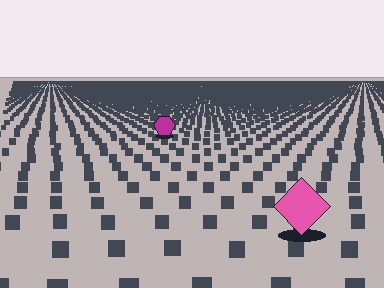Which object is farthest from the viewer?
The magenta hexagon is farthest from the viewer. It appears smaller and the ground texture around it is denser.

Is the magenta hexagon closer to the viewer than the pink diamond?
No. The pink diamond is closer — you can tell from the texture gradient: the ground texture is coarser near it.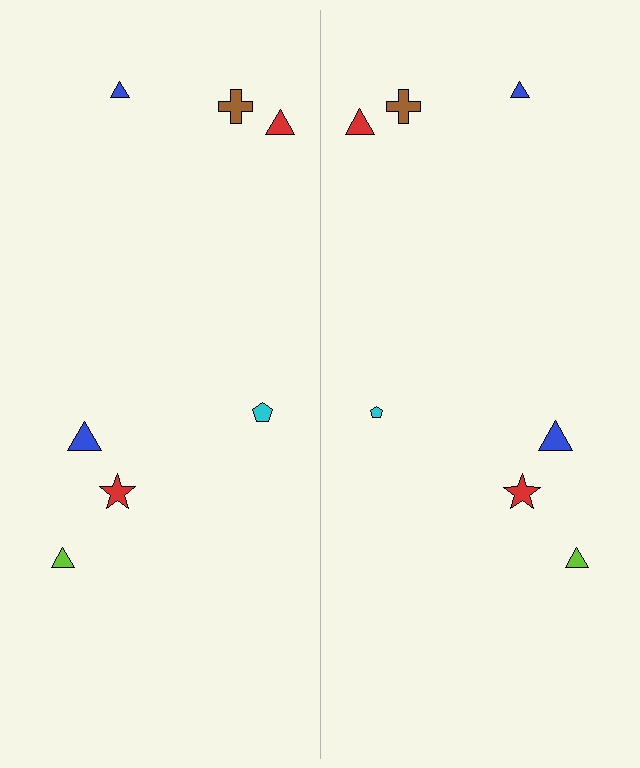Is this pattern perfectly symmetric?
No, the pattern is not perfectly symmetric. The cyan pentagon on the right side has a different size than its mirror counterpart.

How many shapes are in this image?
There are 14 shapes in this image.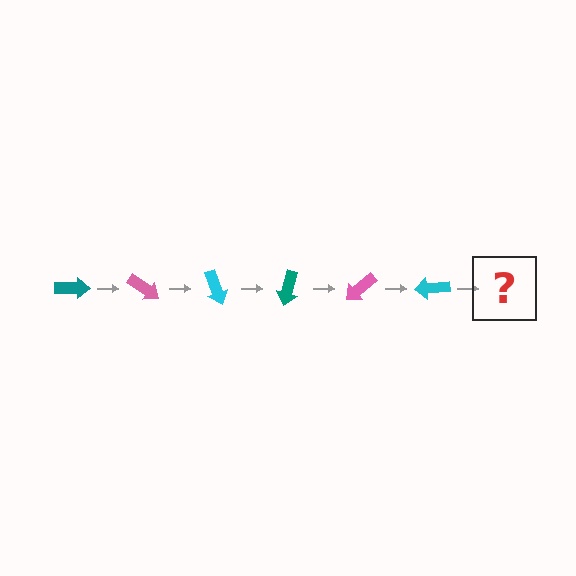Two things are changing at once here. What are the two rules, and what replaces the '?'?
The two rules are that it rotates 35 degrees each step and the color cycles through teal, pink, and cyan. The '?' should be a teal arrow, rotated 210 degrees from the start.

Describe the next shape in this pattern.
It should be a teal arrow, rotated 210 degrees from the start.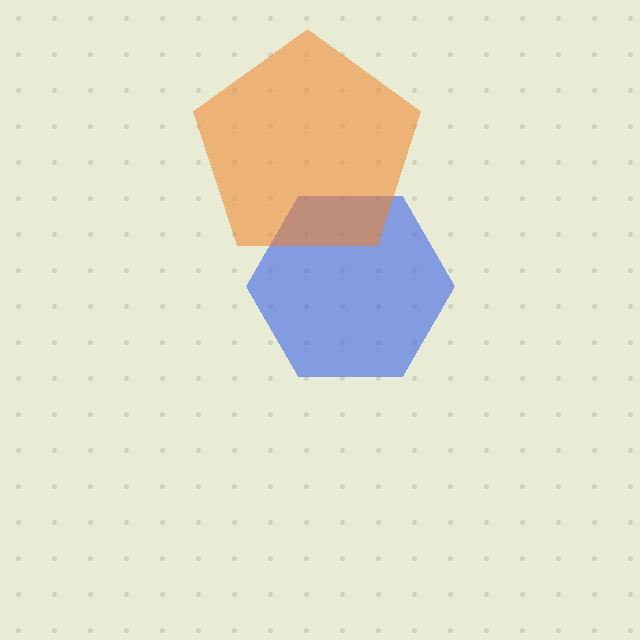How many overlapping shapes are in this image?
There are 2 overlapping shapes in the image.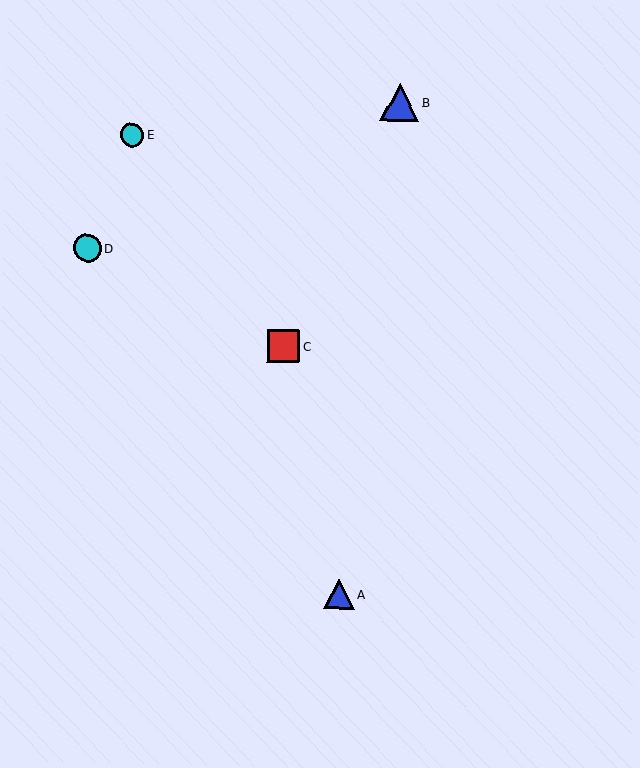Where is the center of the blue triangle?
The center of the blue triangle is at (400, 102).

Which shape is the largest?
The blue triangle (labeled B) is the largest.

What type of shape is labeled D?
Shape D is a cyan circle.